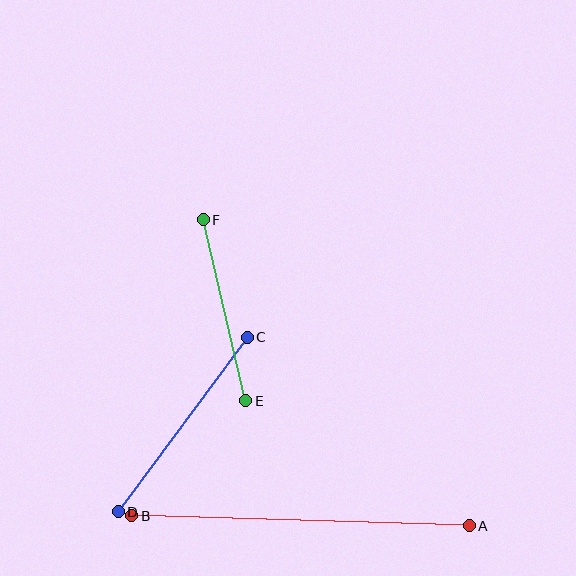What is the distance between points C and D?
The distance is approximately 217 pixels.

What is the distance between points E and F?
The distance is approximately 186 pixels.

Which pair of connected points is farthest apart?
Points A and B are farthest apart.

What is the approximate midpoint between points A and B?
The midpoint is at approximately (300, 521) pixels.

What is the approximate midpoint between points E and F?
The midpoint is at approximately (225, 310) pixels.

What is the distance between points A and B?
The distance is approximately 338 pixels.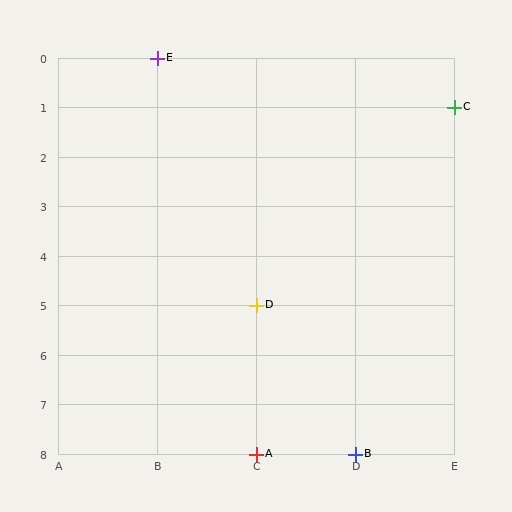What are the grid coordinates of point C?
Point C is at grid coordinates (E, 1).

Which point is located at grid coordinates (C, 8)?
Point A is at (C, 8).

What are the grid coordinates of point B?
Point B is at grid coordinates (D, 8).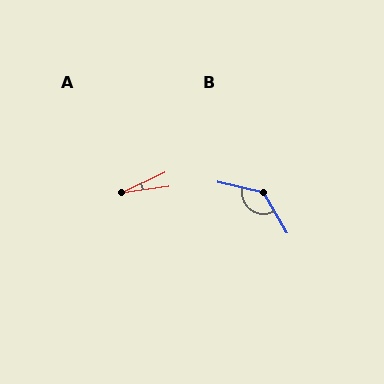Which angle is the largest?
B, at approximately 133 degrees.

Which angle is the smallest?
A, at approximately 18 degrees.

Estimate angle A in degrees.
Approximately 18 degrees.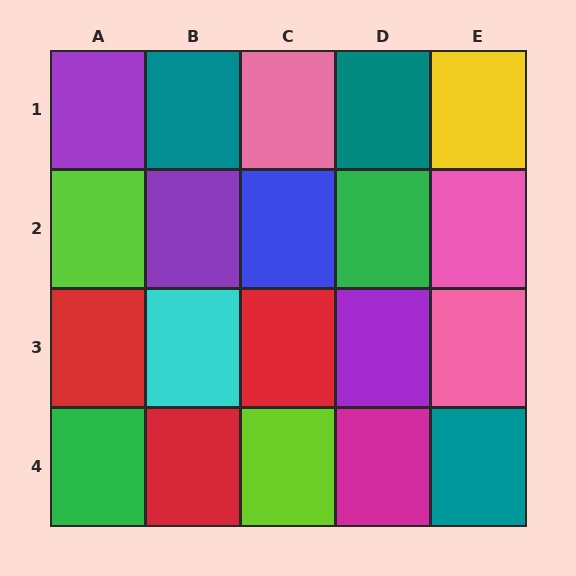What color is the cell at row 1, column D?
Teal.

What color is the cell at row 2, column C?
Blue.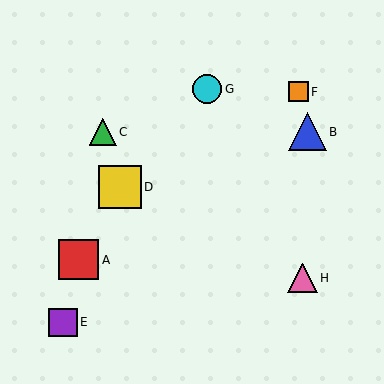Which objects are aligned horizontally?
Objects B, C are aligned horizontally.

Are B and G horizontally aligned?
No, B is at y≈132 and G is at y≈89.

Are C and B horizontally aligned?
Yes, both are at y≈132.